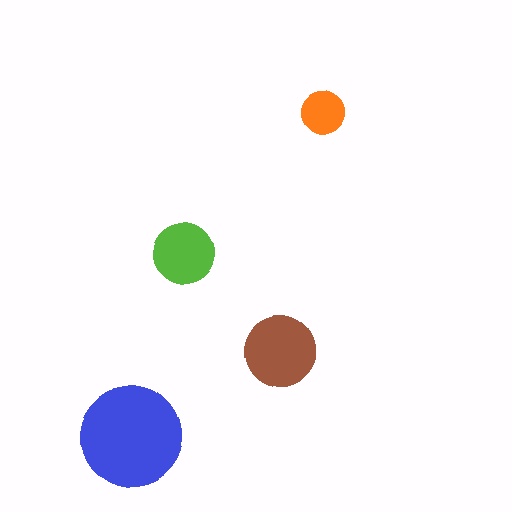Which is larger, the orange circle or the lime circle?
The lime one.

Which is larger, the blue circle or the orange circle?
The blue one.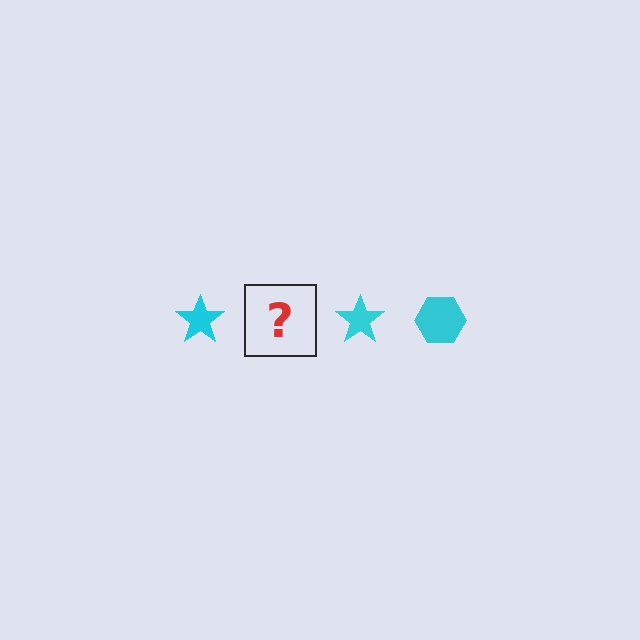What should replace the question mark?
The question mark should be replaced with a cyan hexagon.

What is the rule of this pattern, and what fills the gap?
The rule is that the pattern cycles through star, hexagon shapes in cyan. The gap should be filled with a cyan hexagon.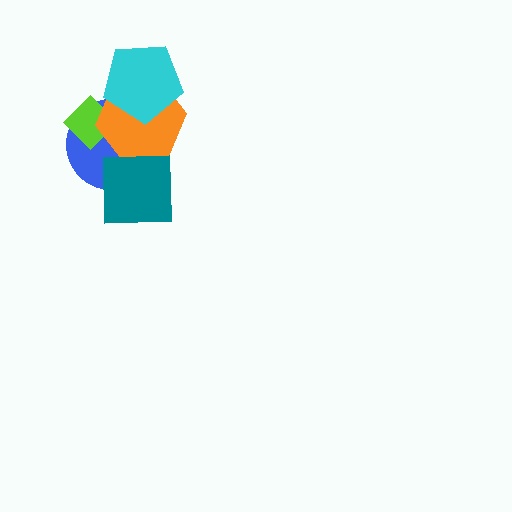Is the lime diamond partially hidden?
Yes, it is partially covered by another shape.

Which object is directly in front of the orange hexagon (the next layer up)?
The cyan pentagon is directly in front of the orange hexagon.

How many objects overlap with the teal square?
2 objects overlap with the teal square.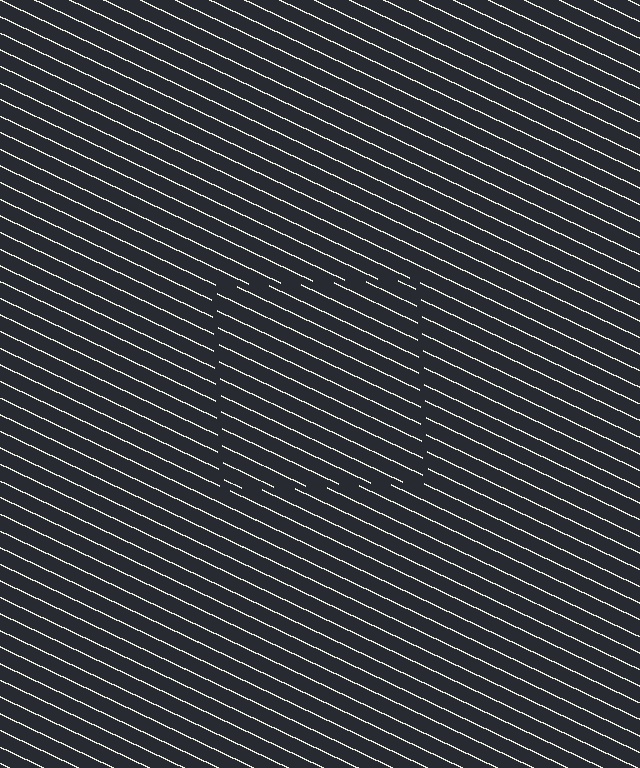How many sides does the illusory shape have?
4 sides — the line-ends trace a square.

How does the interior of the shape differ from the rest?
The interior of the shape contains the same grating, shifted by half a period — the contour is defined by the phase discontinuity where line-ends from the inner and outer gratings abut.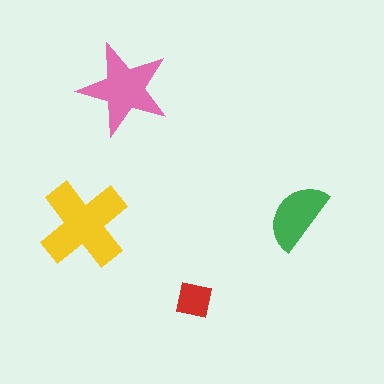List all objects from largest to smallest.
The yellow cross, the pink star, the green semicircle, the red square.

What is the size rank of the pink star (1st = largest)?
2nd.